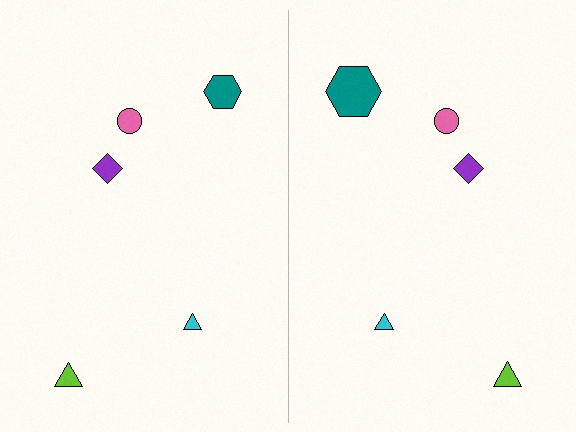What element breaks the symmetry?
The teal hexagon on the right side has a different size than its mirror counterpart.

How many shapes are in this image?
There are 10 shapes in this image.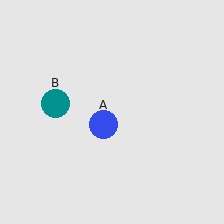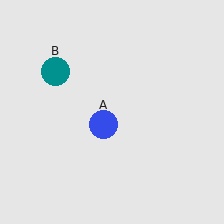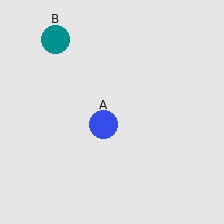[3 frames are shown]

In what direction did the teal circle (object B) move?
The teal circle (object B) moved up.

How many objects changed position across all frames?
1 object changed position: teal circle (object B).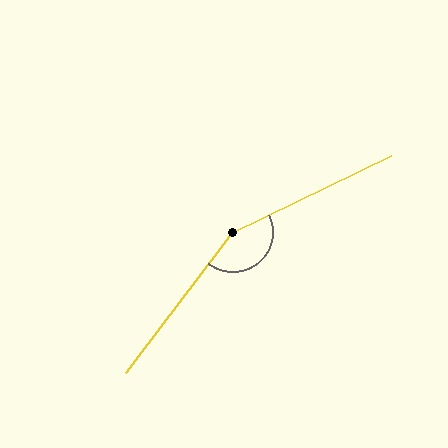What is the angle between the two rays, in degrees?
Approximately 153 degrees.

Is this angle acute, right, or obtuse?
It is obtuse.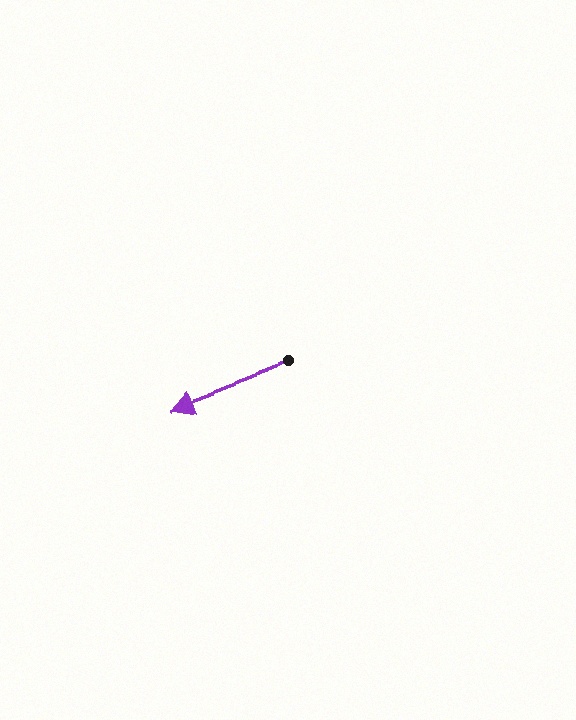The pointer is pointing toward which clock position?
Roughly 8 o'clock.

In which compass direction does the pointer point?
West.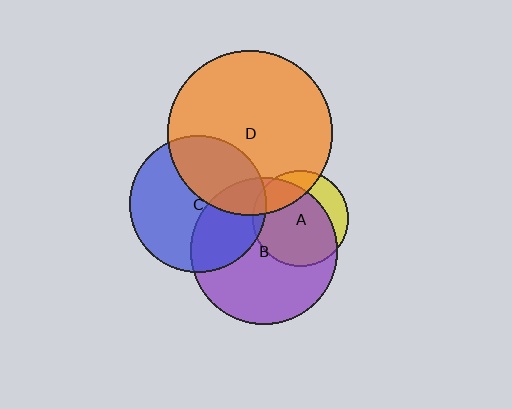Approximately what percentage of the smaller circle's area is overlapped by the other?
Approximately 25%.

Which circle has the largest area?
Circle D (orange).